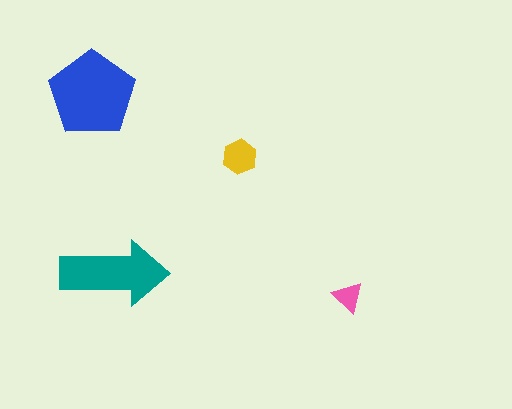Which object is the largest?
The blue pentagon.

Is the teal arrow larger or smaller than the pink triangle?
Larger.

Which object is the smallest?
The pink triangle.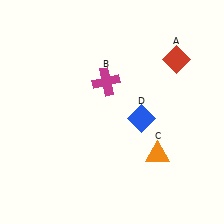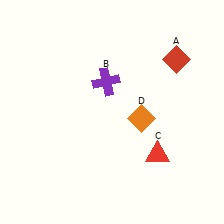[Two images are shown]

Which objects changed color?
B changed from magenta to purple. C changed from orange to red. D changed from blue to orange.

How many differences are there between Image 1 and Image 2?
There are 3 differences between the two images.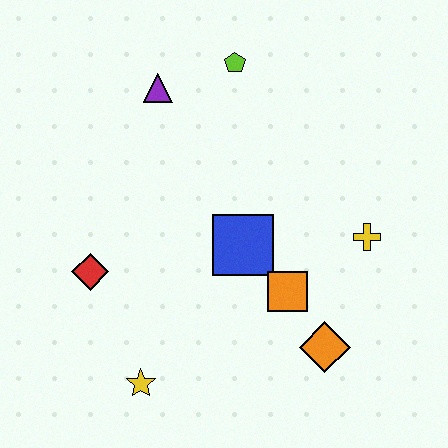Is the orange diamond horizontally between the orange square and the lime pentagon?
No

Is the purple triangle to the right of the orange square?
No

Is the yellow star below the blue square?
Yes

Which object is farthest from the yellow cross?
The red diamond is farthest from the yellow cross.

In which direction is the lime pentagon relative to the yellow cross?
The lime pentagon is above the yellow cross.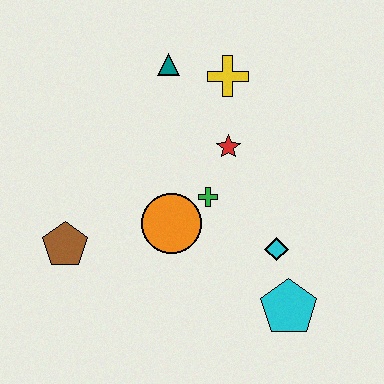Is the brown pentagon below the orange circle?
Yes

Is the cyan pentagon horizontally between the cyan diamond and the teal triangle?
No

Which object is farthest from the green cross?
The brown pentagon is farthest from the green cross.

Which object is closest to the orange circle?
The green cross is closest to the orange circle.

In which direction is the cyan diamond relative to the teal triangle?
The cyan diamond is below the teal triangle.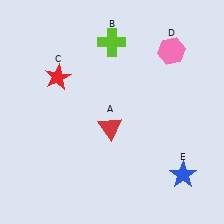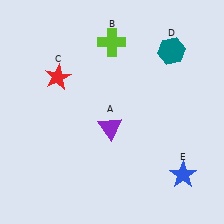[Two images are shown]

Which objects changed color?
A changed from red to purple. D changed from pink to teal.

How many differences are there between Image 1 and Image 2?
There are 2 differences between the two images.